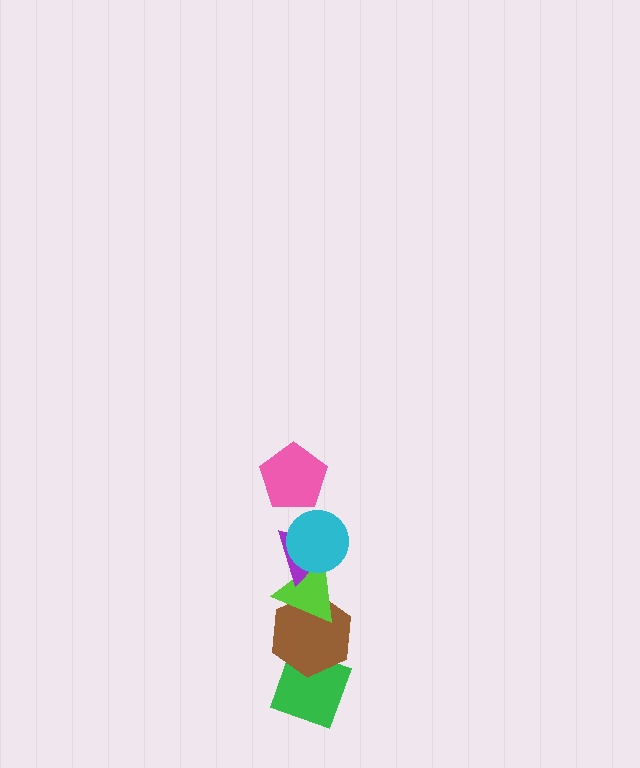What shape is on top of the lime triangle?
The purple triangle is on top of the lime triangle.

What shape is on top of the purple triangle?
The cyan circle is on top of the purple triangle.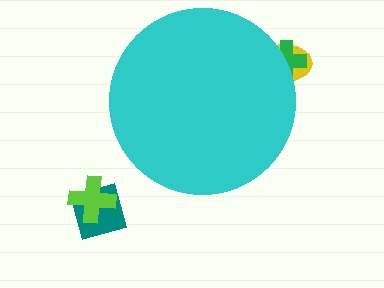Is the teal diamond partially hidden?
No, the teal diamond is fully visible.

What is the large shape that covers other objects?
A cyan circle.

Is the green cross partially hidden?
Yes, the green cross is partially hidden behind the cyan circle.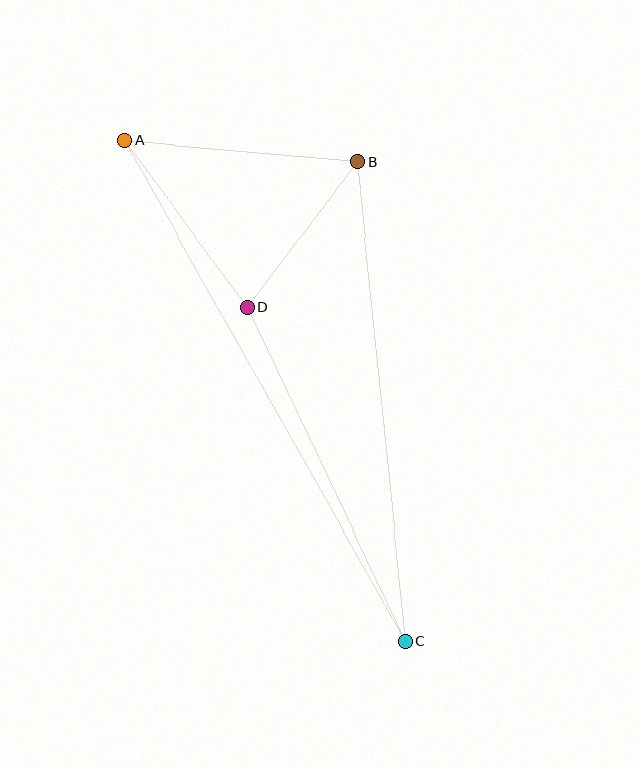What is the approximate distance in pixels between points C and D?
The distance between C and D is approximately 370 pixels.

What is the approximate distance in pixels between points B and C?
The distance between B and C is approximately 482 pixels.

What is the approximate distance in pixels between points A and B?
The distance between A and B is approximately 234 pixels.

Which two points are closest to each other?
Points B and D are closest to each other.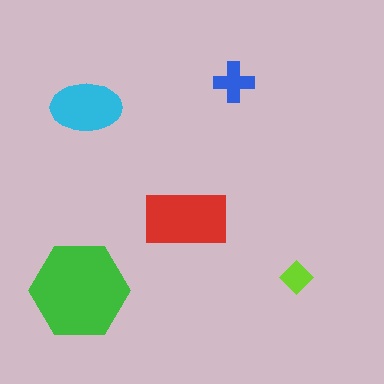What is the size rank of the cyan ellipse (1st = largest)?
3rd.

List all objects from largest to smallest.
The green hexagon, the red rectangle, the cyan ellipse, the blue cross, the lime diamond.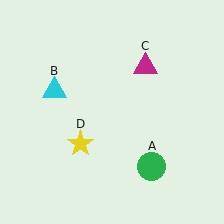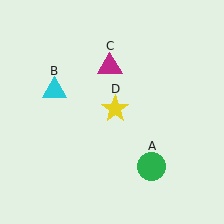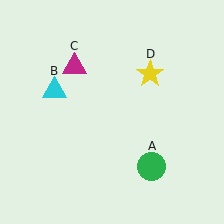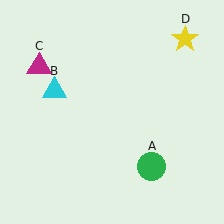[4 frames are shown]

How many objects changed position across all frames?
2 objects changed position: magenta triangle (object C), yellow star (object D).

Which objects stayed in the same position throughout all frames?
Green circle (object A) and cyan triangle (object B) remained stationary.